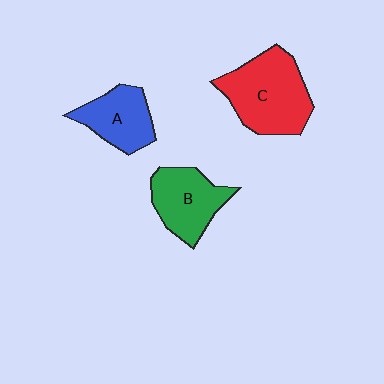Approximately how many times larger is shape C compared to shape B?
Approximately 1.4 times.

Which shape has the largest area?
Shape C (red).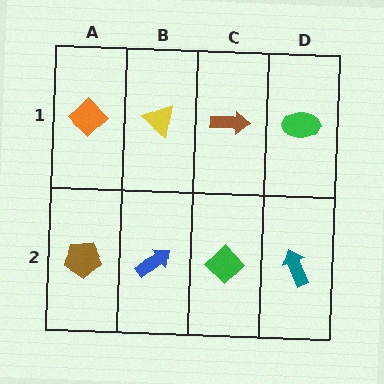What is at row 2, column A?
A brown pentagon.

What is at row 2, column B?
A blue arrow.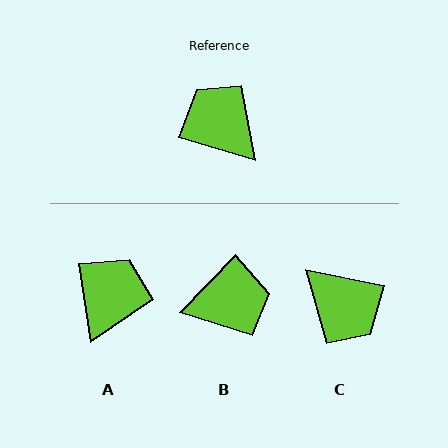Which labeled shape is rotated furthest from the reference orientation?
C, about 175 degrees away.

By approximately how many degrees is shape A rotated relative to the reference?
Approximately 65 degrees clockwise.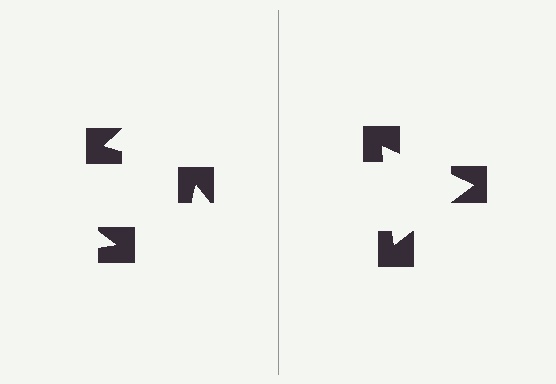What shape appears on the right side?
An illusory triangle.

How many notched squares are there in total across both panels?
6 — 3 on each side.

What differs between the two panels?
The notched squares are positioned identically on both sides; only the wedge orientations differ. On the right they align to a triangle; on the left they are misaligned.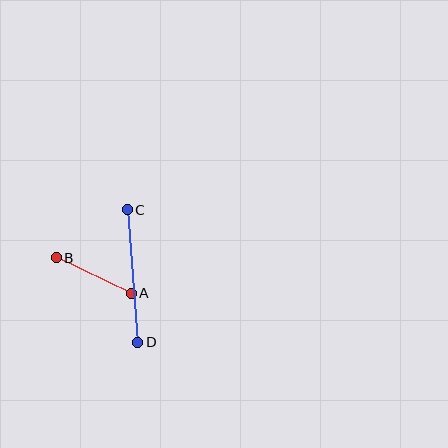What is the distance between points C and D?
The distance is approximately 133 pixels.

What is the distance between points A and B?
The distance is approximately 83 pixels.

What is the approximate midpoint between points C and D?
The midpoint is at approximately (132, 276) pixels.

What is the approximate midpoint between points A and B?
The midpoint is at approximately (94, 276) pixels.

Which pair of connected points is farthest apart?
Points C and D are farthest apart.